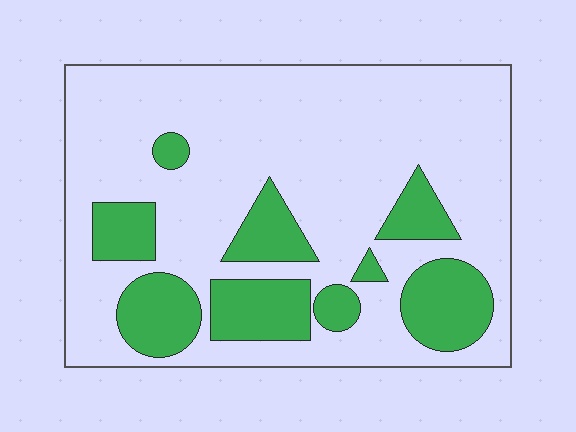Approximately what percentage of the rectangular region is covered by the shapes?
Approximately 25%.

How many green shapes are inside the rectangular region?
9.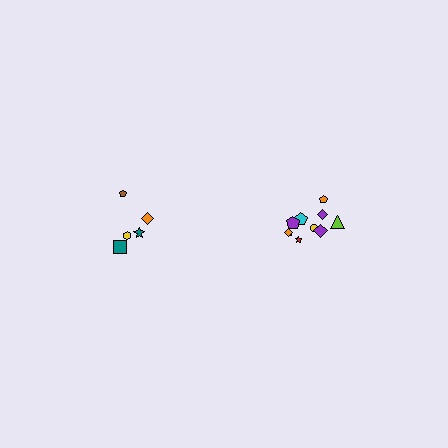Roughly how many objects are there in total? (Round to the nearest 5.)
Roughly 15 objects in total.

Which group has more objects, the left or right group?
The right group.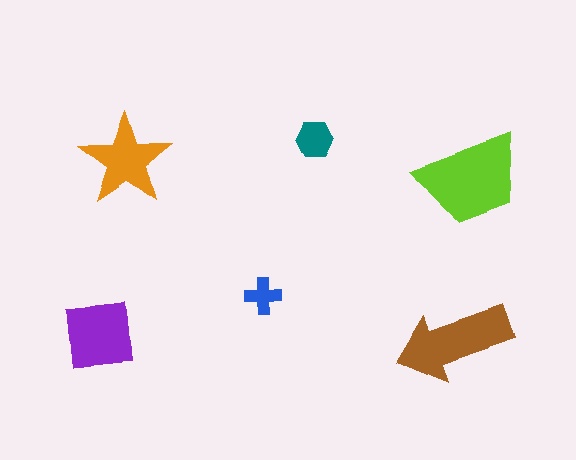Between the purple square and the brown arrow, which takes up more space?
The brown arrow.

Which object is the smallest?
The blue cross.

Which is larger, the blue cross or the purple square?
The purple square.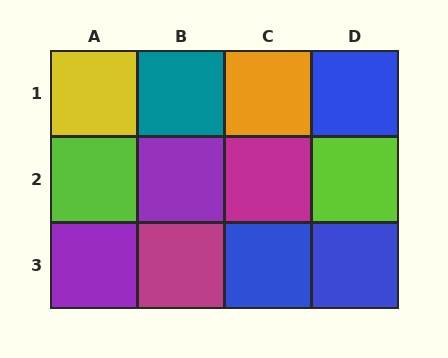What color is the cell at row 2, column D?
Lime.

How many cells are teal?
1 cell is teal.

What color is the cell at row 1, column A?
Yellow.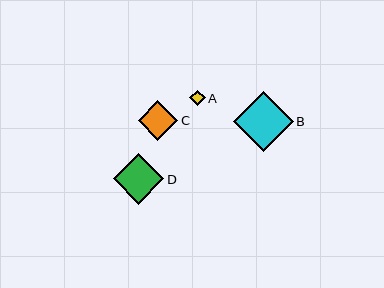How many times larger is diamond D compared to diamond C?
Diamond D is approximately 1.3 times the size of diamond C.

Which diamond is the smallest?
Diamond A is the smallest with a size of approximately 16 pixels.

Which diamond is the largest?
Diamond B is the largest with a size of approximately 60 pixels.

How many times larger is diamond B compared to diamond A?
Diamond B is approximately 3.8 times the size of diamond A.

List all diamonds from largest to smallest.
From largest to smallest: B, D, C, A.